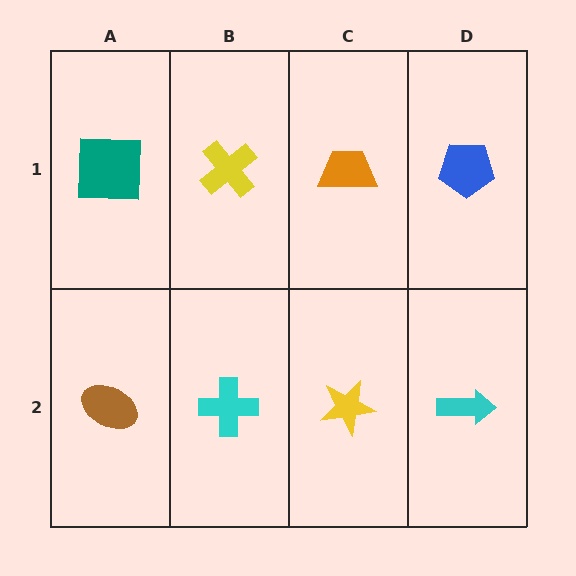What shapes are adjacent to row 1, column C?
A yellow star (row 2, column C), a yellow cross (row 1, column B), a blue pentagon (row 1, column D).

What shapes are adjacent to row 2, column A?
A teal square (row 1, column A), a cyan cross (row 2, column B).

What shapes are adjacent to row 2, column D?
A blue pentagon (row 1, column D), a yellow star (row 2, column C).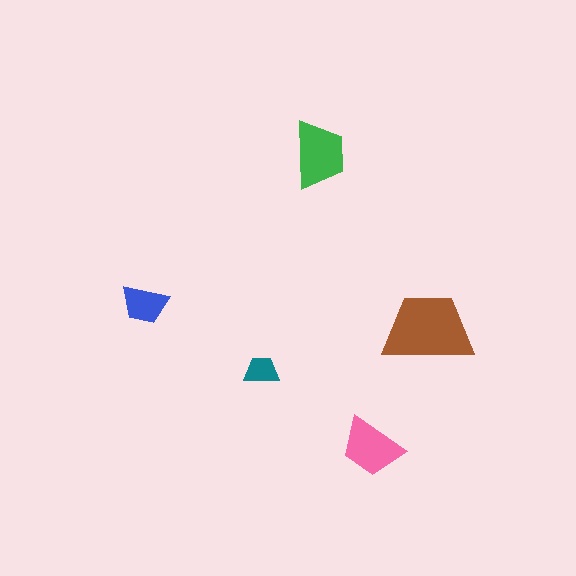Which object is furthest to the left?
The blue trapezoid is leftmost.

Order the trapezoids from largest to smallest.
the brown one, the green one, the pink one, the blue one, the teal one.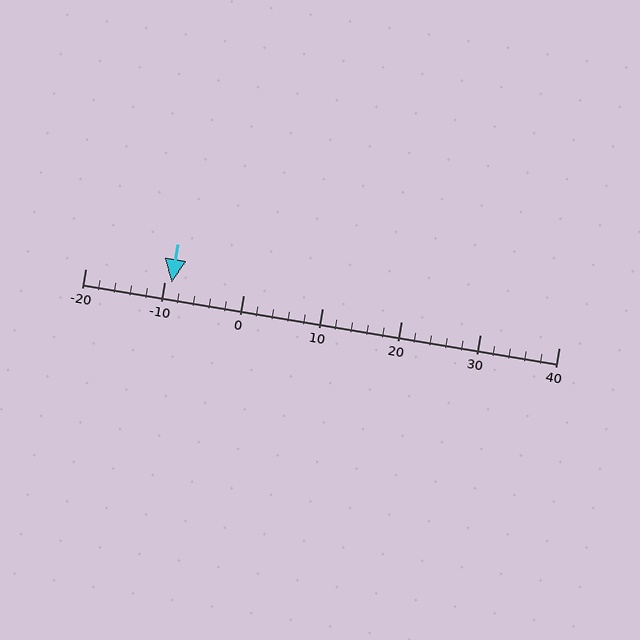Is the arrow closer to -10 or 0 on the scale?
The arrow is closer to -10.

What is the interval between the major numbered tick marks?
The major tick marks are spaced 10 units apart.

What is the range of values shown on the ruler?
The ruler shows values from -20 to 40.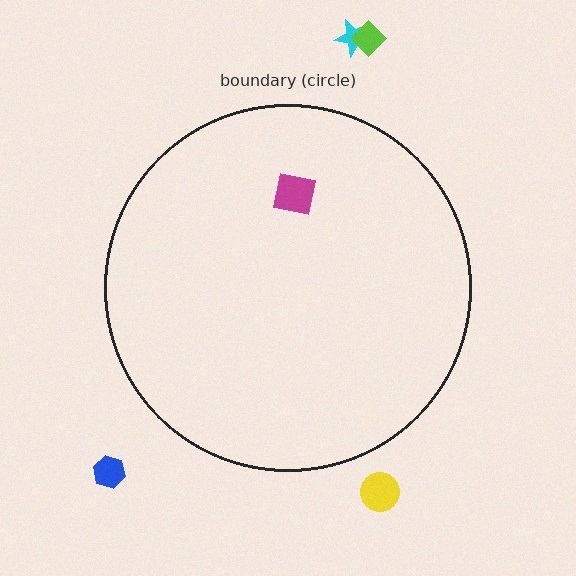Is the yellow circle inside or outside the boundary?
Outside.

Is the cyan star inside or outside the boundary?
Outside.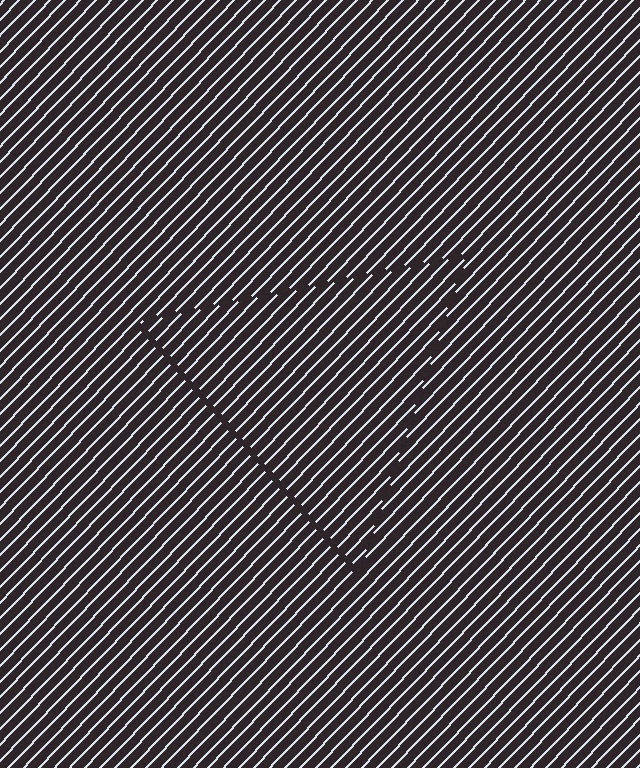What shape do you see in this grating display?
An illusory triangle. The interior of the shape contains the same grating, shifted by half a period — the contour is defined by the phase discontinuity where line-ends from the inner and outer gratings abut.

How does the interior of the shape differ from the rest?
The interior of the shape contains the same grating, shifted by half a period — the contour is defined by the phase discontinuity where line-ends from the inner and outer gratings abut.